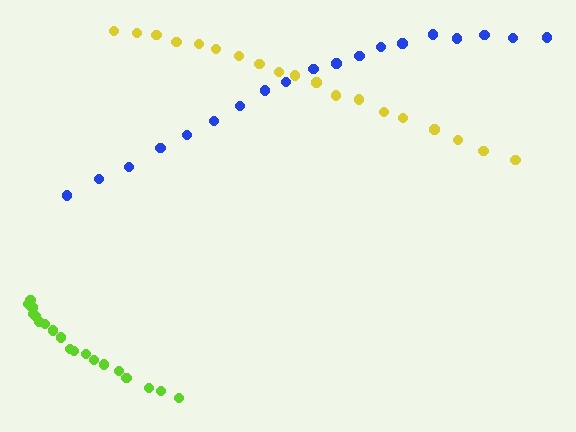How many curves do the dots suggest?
There are 3 distinct paths.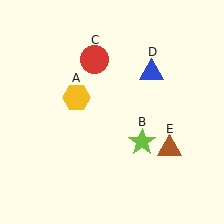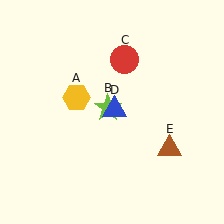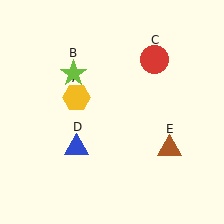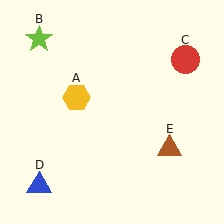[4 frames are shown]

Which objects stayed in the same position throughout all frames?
Yellow hexagon (object A) and brown triangle (object E) remained stationary.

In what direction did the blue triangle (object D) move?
The blue triangle (object D) moved down and to the left.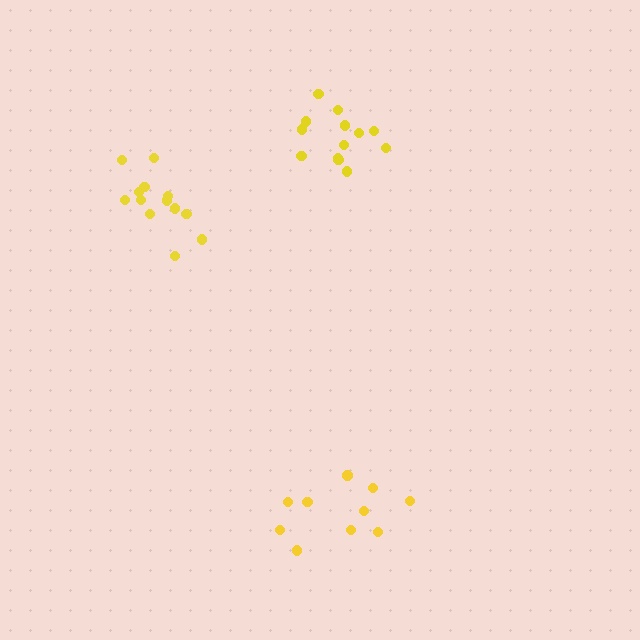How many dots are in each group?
Group 1: 10 dots, Group 2: 13 dots, Group 3: 13 dots (36 total).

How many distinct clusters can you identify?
There are 3 distinct clusters.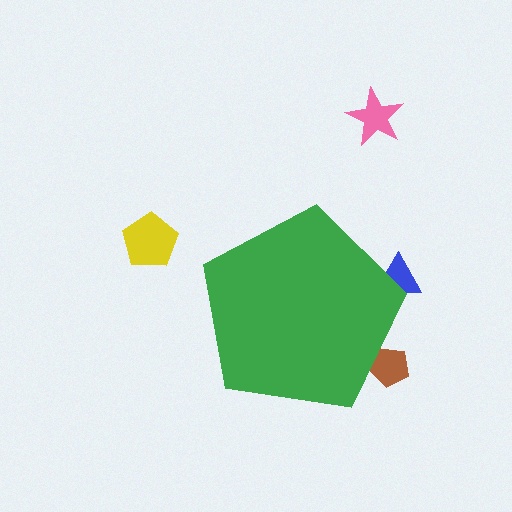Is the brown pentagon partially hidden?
Yes, the brown pentagon is partially hidden behind the green pentagon.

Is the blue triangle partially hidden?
Yes, the blue triangle is partially hidden behind the green pentagon.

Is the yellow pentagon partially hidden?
No, the yellow pentagon is fully visible.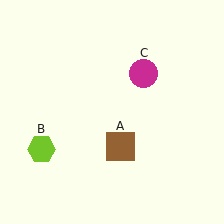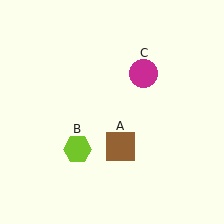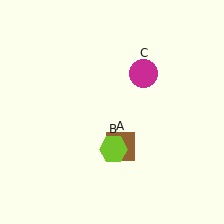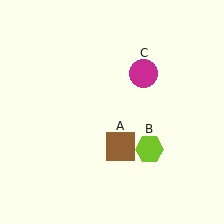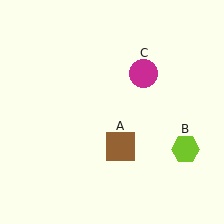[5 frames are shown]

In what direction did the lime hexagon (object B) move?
The lime hexagon (object B) moved right.